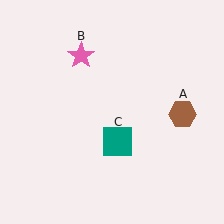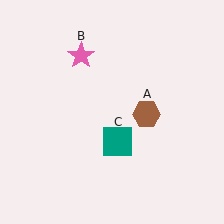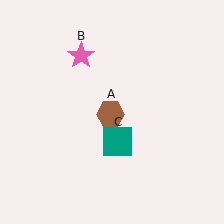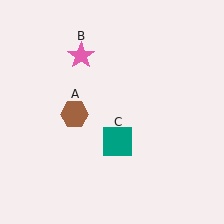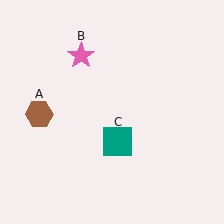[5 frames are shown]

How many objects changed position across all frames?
1 object changed position: brown hexagon (object A).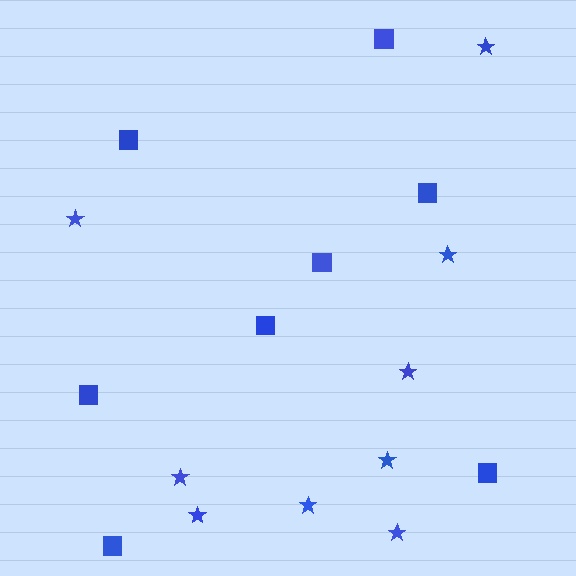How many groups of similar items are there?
There are 2 groups: one group of stars (9) and one group of squares (8).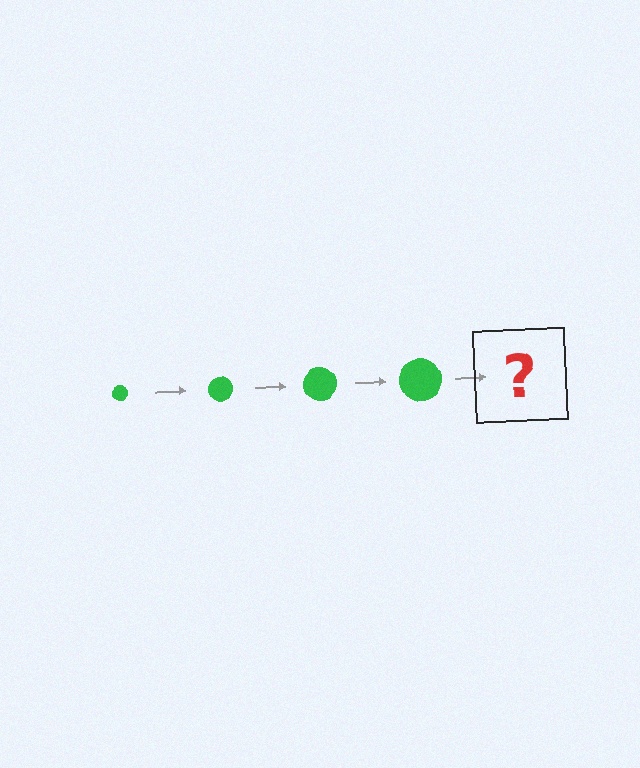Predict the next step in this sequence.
The next step is a green circle, larger than the previous one.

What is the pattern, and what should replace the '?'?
The pattern is that the circle gets progressively larger each step. The '?' should be a green circle, larger than the previous one.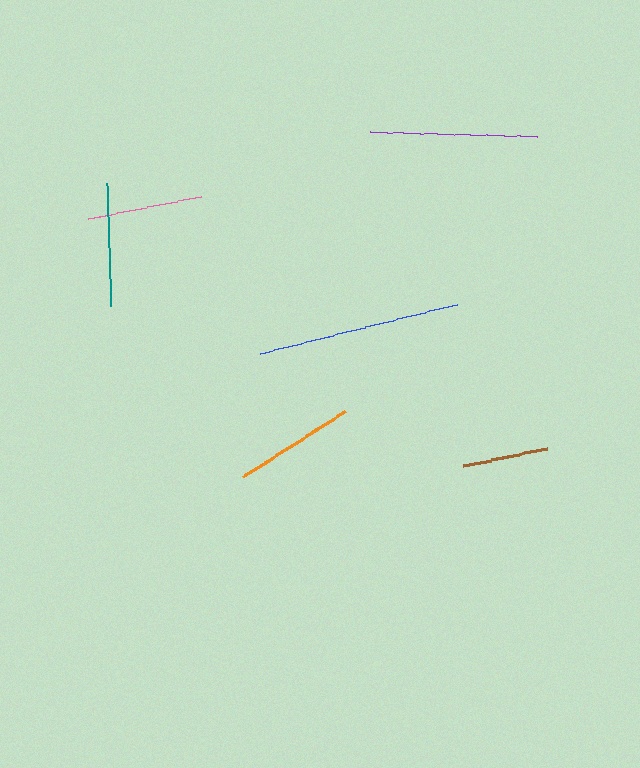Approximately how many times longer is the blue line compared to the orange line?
The blue line is approximately 1.7 times the length of the orange line.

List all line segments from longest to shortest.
From longest to shortest: blue, purple, teal, orange, pink, brown.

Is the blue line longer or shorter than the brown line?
The blue line is longer than the brown line.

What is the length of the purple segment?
The purple segment is approximately 167 pixels long.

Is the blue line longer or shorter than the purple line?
The blue line is longer than the purple line.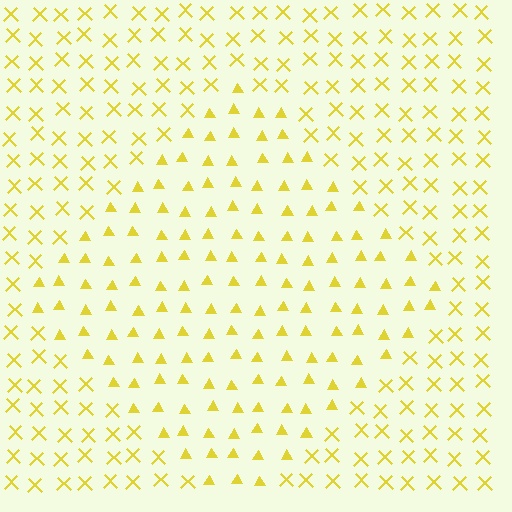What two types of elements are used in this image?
The image uses triangles inside the diamond region and X marks outside it.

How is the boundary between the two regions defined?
The boundary is defined by a change in element shape: triangles inside vs. X marks outside. All elements share the same color and spacing.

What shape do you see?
I see a diamond.